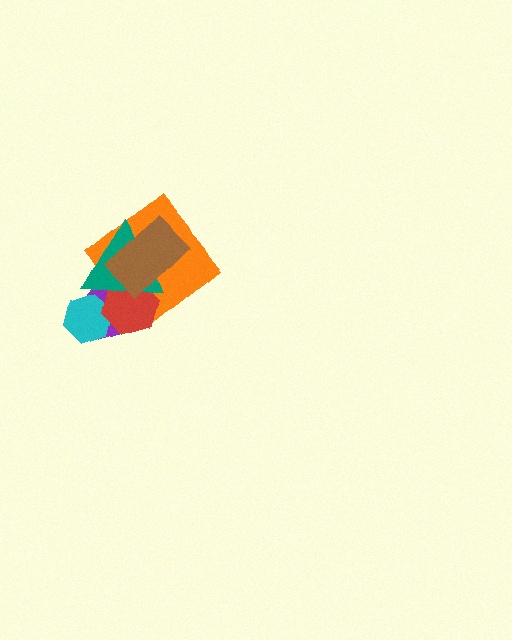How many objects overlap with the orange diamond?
4 objects overlap with the orange diamond.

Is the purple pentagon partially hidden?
Yes, it is partially covered by another shape.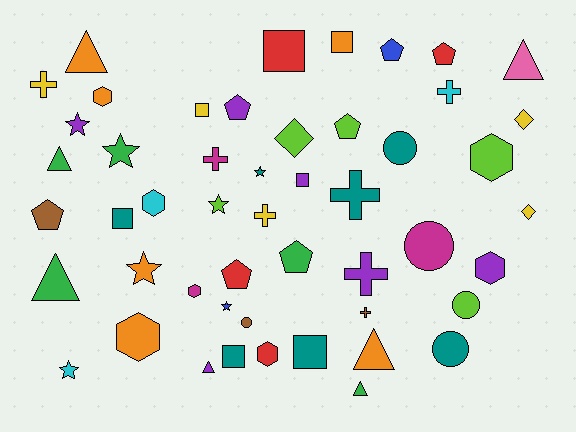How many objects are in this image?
There are 50 objects.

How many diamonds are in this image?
There are 3 diamonds.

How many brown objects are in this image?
There are 3 brown objects.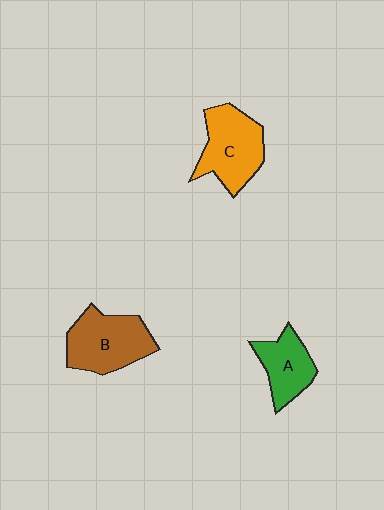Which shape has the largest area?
Shape B (brown).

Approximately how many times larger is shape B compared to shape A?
Approximately 1.5 times.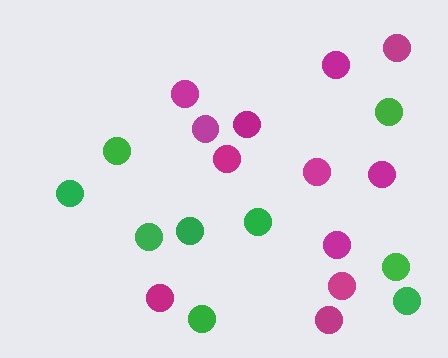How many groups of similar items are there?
There are 2 groups: one group of magenta circles (12) and one group of green circles (9).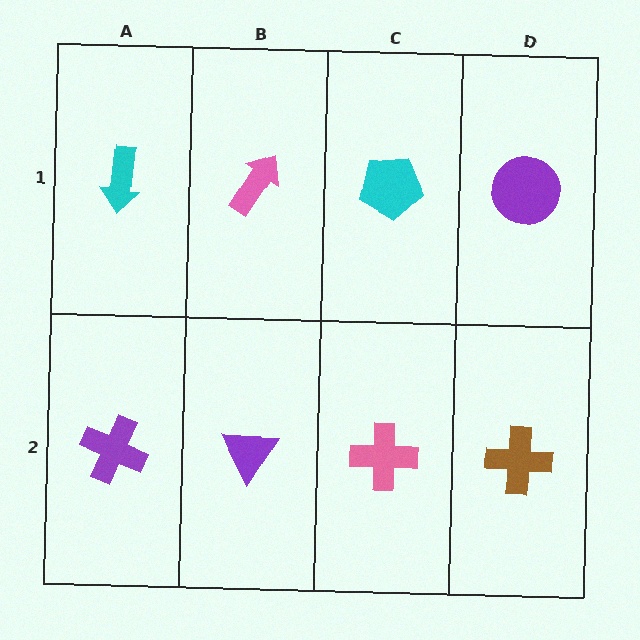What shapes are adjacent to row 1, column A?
A purple cross (row 2, column A), a pink arrow (row 1, column B).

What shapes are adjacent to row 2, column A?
A cyan arrow (row 1, column A), a purple triangle (row 2, column B).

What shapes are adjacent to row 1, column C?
A pink cross (row 2, column C), a pink arrow (row 1, column B), a purple circle (row 1, column D).